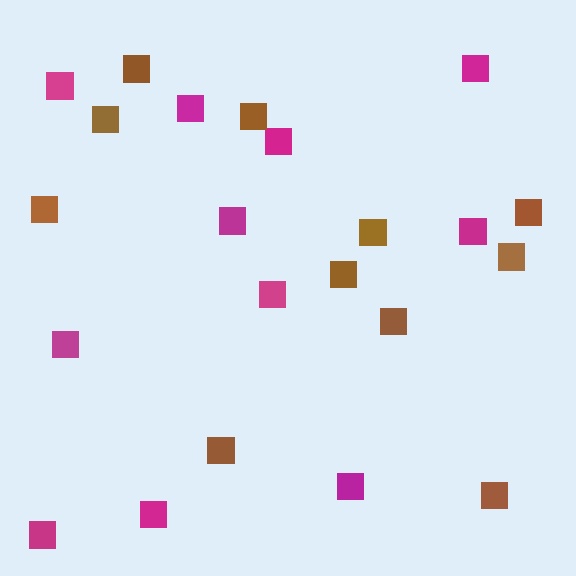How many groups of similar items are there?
There are 2 groups: one group of magenta squares (11) and one group of brown squares (11).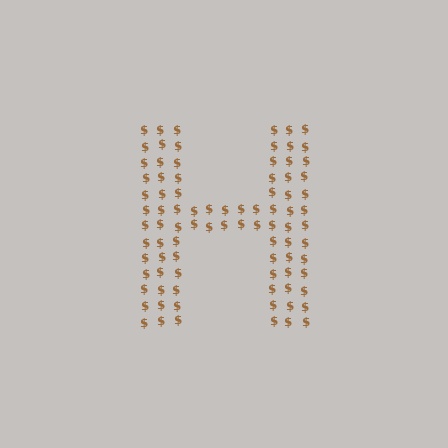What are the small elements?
The small elements are dollar signs.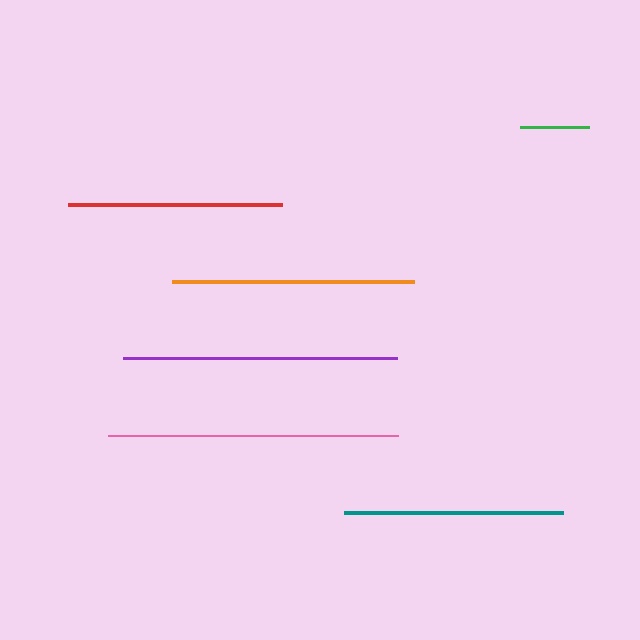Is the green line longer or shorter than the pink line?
The pink line is longer than the green line.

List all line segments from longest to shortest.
From longest to shortest: pink, purple, orange, teal, red, green.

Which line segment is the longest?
The pink line is the longest at approximately 290 pixels.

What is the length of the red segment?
The red segment is approximately 214 pixels long.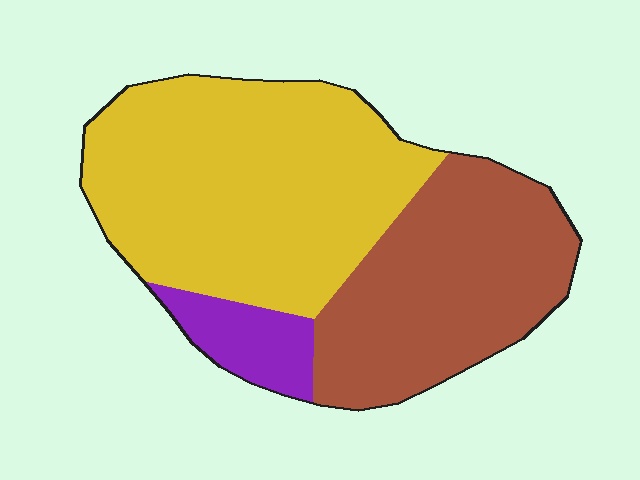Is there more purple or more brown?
Brown.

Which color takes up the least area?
Purple, at roughly 10%.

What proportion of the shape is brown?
Brown covers 37% of the shape.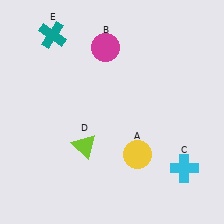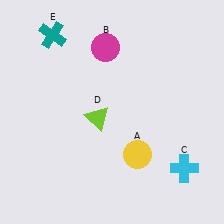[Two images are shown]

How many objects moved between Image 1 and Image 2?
1 object moved between the two images.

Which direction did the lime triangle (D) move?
The lime triangle (D) moved up.